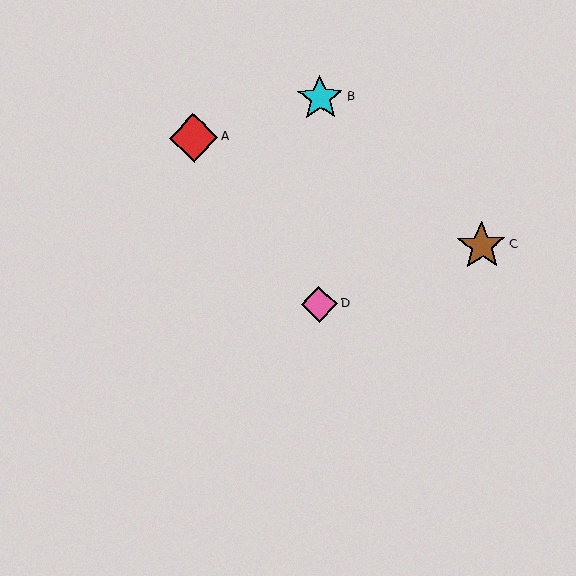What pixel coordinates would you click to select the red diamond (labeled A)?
Click at (194, 138) to select the red diamond A.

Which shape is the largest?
The brown star (labeled C) is the largest.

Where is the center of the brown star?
The center of the brown star is at (482, 246).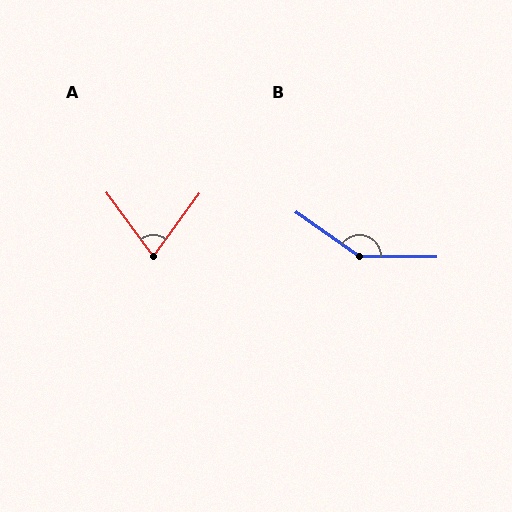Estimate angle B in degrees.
Approximately 145 degrees.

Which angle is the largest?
B, at approximately 145 degrees.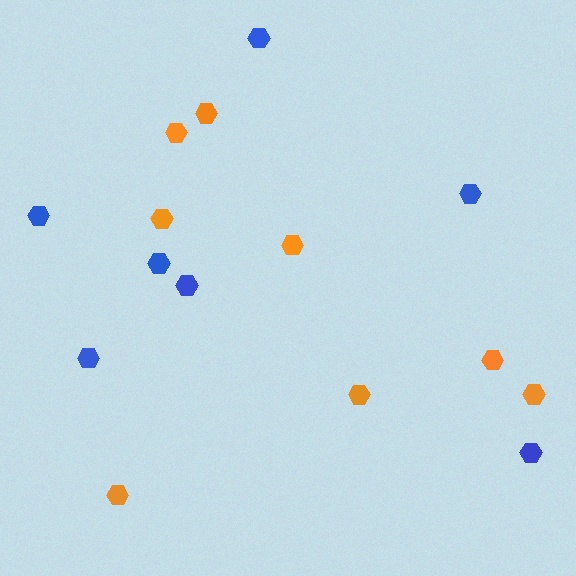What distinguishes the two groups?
There are 2 groups: one group of orange hexagons (8) and one group of blue hexagons (7).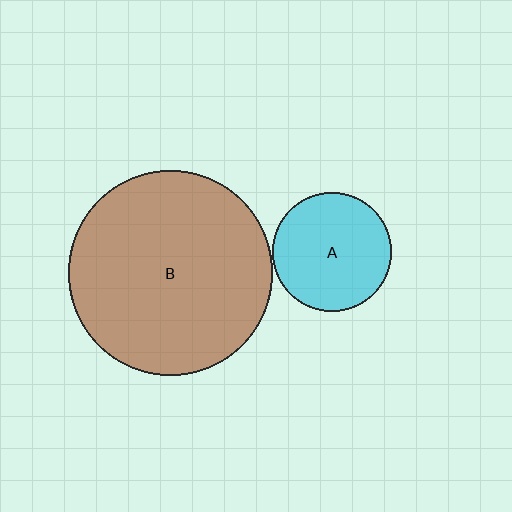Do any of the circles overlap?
No, none of the circles overlap.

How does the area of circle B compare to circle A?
Approximately 3.0 times.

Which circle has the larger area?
Circle B (brown).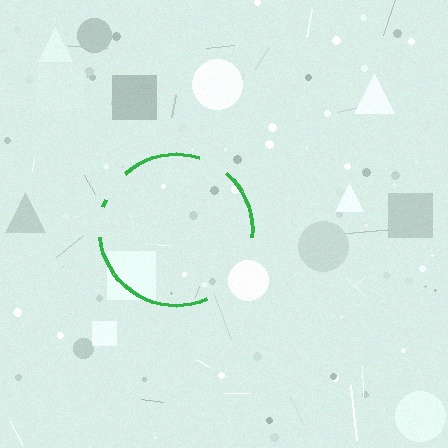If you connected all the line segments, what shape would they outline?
They would outline a circle.